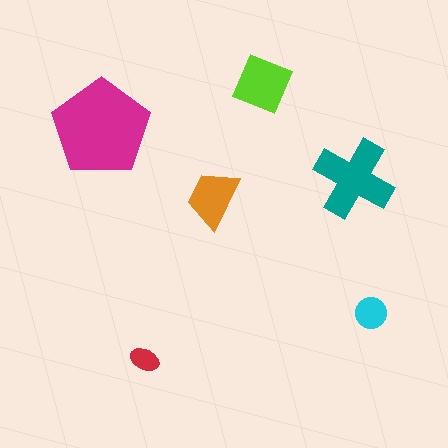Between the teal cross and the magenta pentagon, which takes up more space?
The magenta pentagon.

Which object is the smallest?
The red ellipse.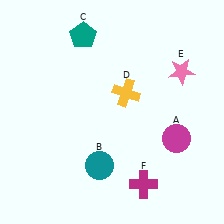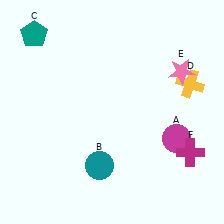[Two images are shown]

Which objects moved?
The objects that moved are: the teal pentagon (C), the yellow cross (D), the magenta cross (F).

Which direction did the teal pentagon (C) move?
The teal pentagon (C) moved left.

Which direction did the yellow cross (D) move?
The yellow cross (D) moved right.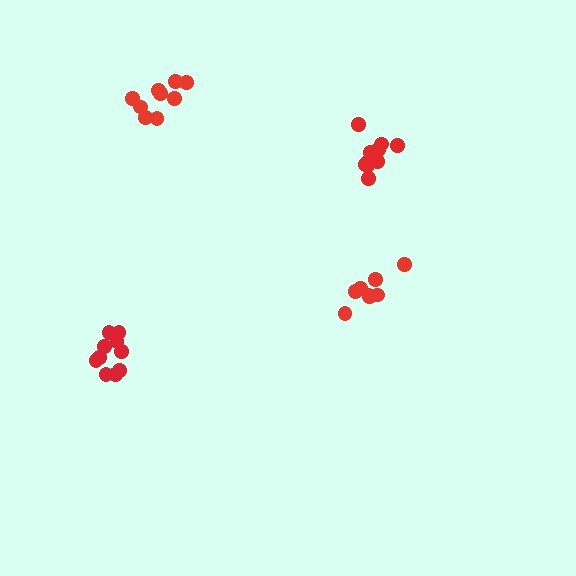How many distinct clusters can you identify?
There are 4 distinct clusters.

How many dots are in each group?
Group 1: 9 dots, Group 2: 10 dots, Group 3: 8 dots, Group 4: 10 dots (37 total).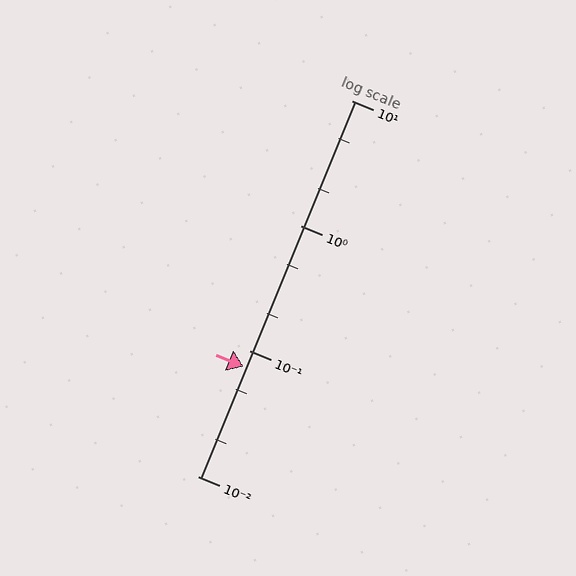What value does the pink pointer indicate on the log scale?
The pointer indicates approximately 0.075.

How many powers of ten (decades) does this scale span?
The scale spans 3 decades, from 0.01 to 10.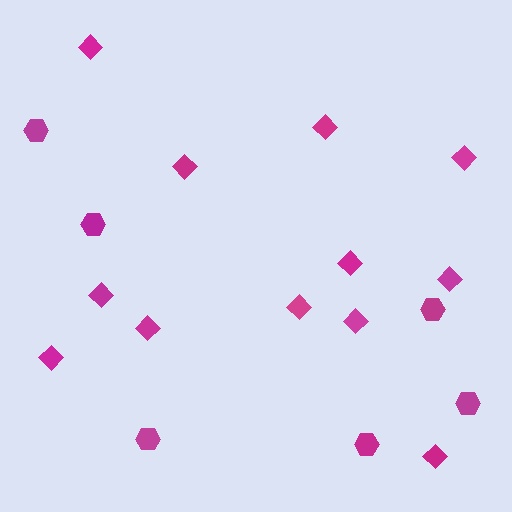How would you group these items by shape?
There are 2 groups: one group of diamonds (12) and one group of hexagons (6).